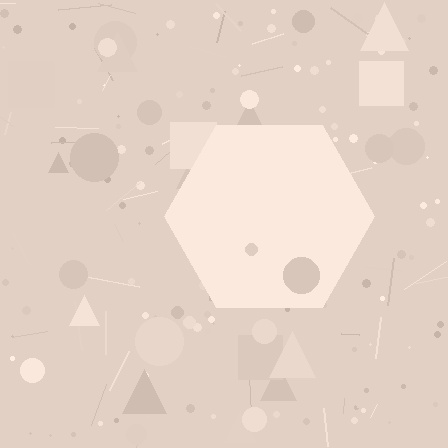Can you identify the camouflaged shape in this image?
The camouflaged shape is a hexagon.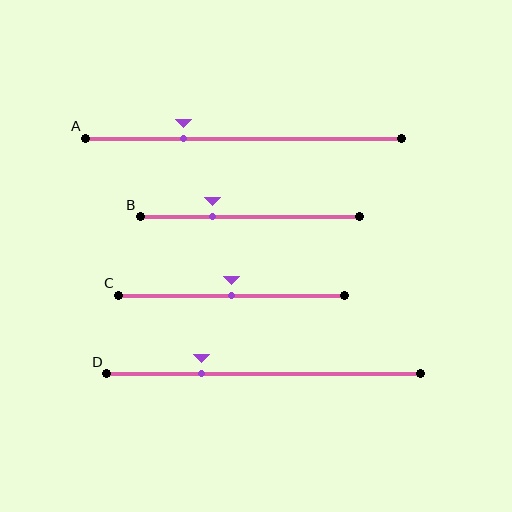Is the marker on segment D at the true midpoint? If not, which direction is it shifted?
No, the marker on segment D is shifted to the left by about 20% of the segment length.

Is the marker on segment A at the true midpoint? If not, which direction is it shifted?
No, the marker on segment A is shifted to the left by about 19% of the segment length.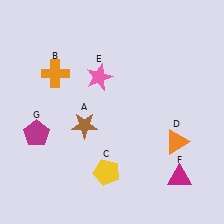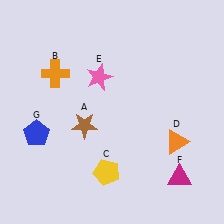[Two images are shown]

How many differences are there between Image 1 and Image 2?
There is 1 difference between the two images.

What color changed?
The pentagon (G) changed from magenta in Image 1 to blue in Image 2.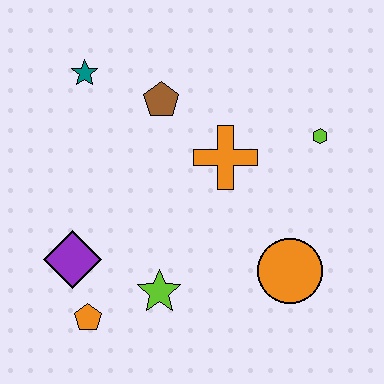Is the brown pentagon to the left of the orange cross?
Yes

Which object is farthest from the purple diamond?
The lime hexagon is farthest from the purple diamond.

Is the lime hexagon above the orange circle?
Yes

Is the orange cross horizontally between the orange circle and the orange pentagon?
Yes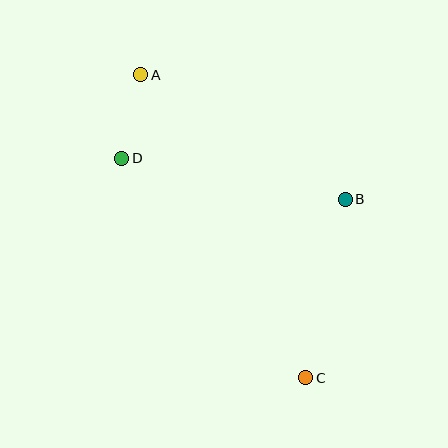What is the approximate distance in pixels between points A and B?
The distance between A and B is approximately 239 pixels.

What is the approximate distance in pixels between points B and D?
The distance between B and D is approximately 227 pixels.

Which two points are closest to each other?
Points A and D are closest to each other.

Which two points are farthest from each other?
Points A and C are farthest from each other.